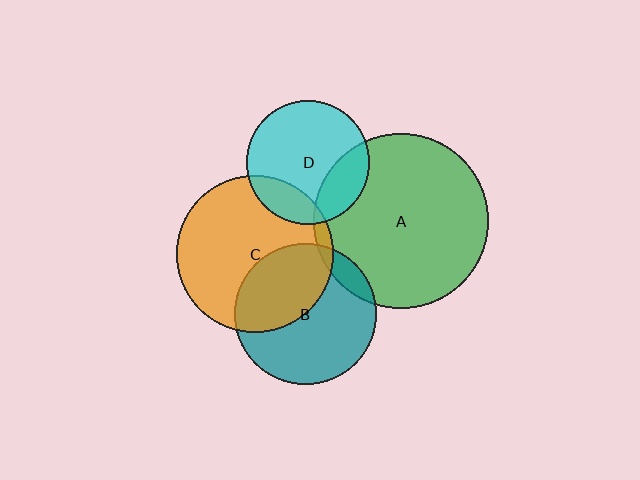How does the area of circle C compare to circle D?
Approximately 1.6 times.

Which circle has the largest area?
Circle A (green).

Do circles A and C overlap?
Yes.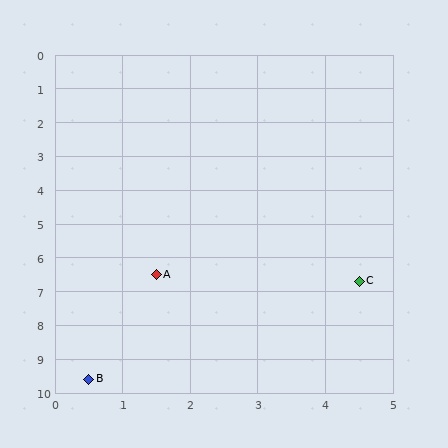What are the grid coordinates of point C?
Point C is at approximately (4.5, 6.7).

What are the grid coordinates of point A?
Point A is at approximately (1.5, 6.5).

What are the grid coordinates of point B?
Point B is at approximately (0.5, 9.6).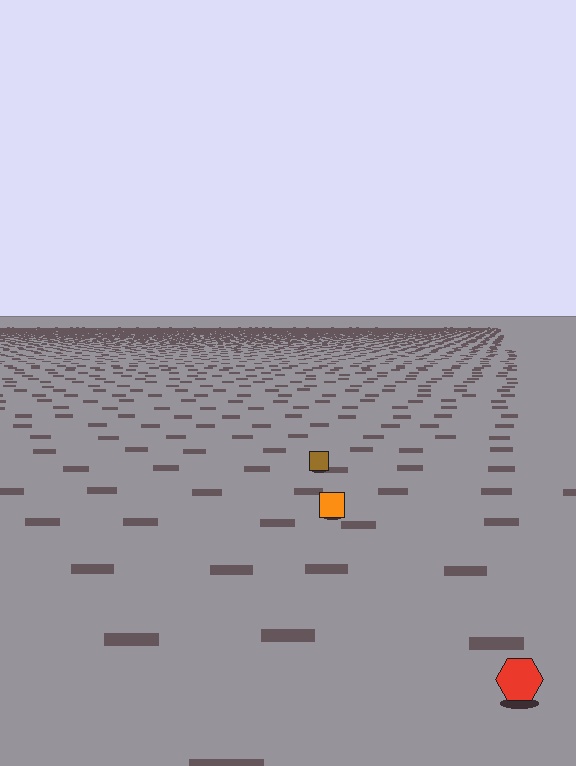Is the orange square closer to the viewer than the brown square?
Yes. The orange square is closer — you can tell from the texture gradient: the ground texture is coarser near it.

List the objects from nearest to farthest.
From nearest to farthest: the red hexagon, the orange square, the brown square.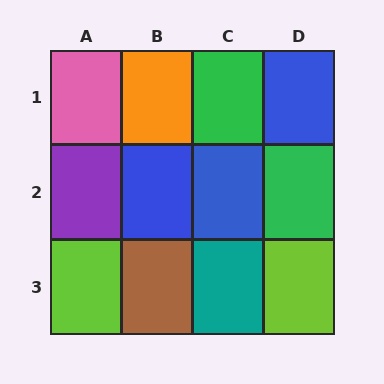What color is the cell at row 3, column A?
Lime.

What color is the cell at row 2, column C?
Blue.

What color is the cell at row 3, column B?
Brown.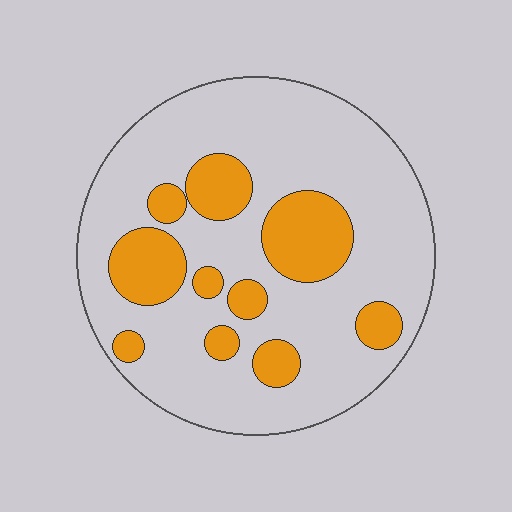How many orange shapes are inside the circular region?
10.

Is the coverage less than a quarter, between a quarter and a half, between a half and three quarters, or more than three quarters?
Less than a quarter.